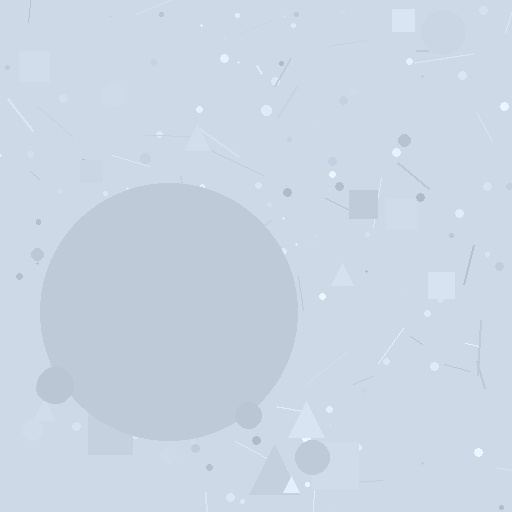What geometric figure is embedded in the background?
A circle is embedded in the background.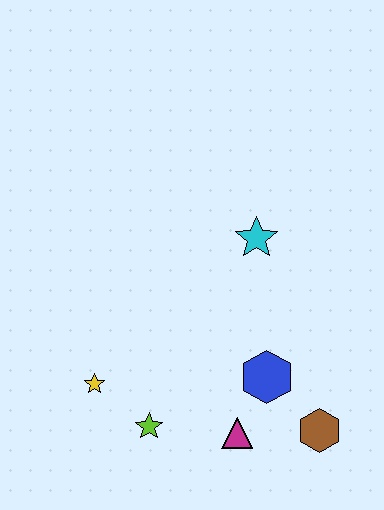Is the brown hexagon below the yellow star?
Yes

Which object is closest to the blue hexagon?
The magenta triangle is closest to the blue hexagon.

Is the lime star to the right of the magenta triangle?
No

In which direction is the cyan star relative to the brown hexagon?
The cyan star is above the brown hexagon.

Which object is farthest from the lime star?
The cyan star is farthest from the lime star.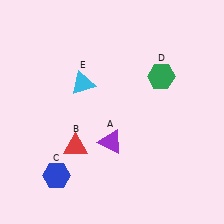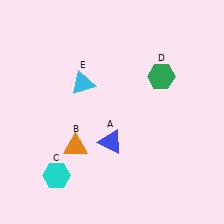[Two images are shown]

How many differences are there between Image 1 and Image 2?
There are 3 differences between the two images.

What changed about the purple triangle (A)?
In Image 1, A is purple. In Image 2, it changed to blue.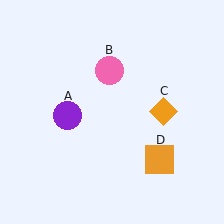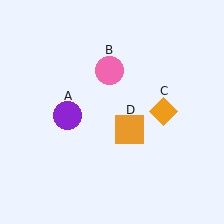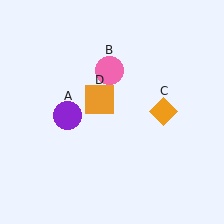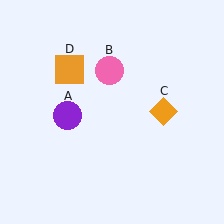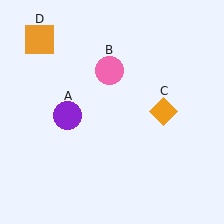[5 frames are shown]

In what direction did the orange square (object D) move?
The orange square (object D) moved up and to the left.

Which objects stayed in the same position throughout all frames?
Purple circle (object A) and pink circle (object B) and orange diamond (object C) remained stationary.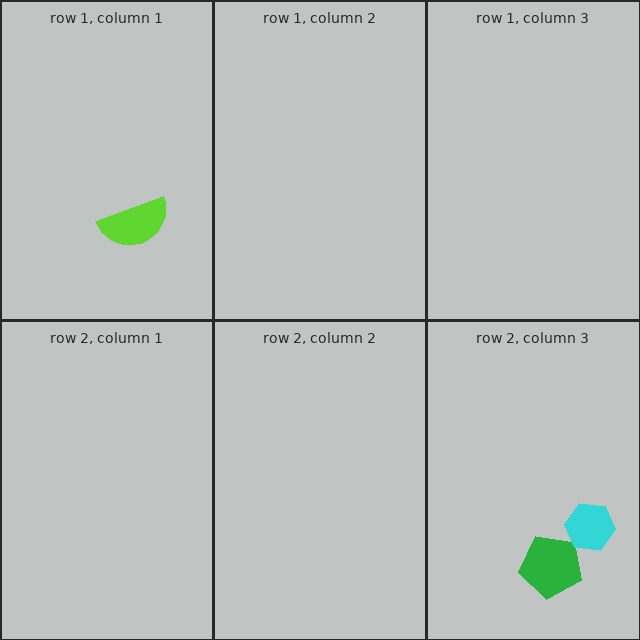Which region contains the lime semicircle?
The row 1, column 1 region.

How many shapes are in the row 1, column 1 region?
1.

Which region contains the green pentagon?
The row 2, column 3 region.